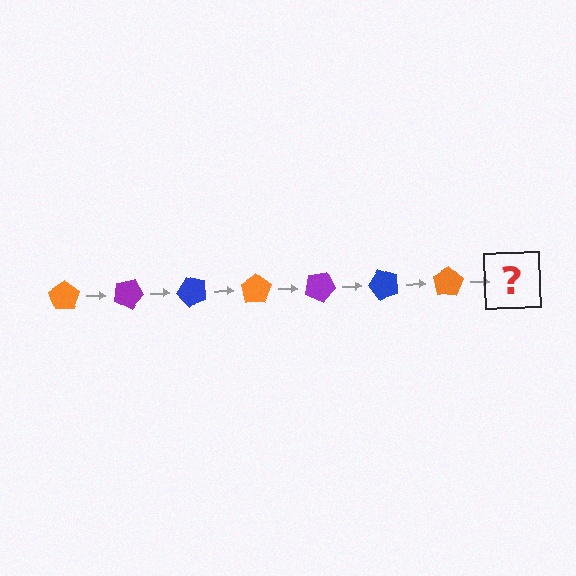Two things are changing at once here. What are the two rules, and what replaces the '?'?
The two rules are that it rotates 25 degrees each step and the color cycles through orange, purple, and blue. The '?' should be a purple pentagon, rotated 175 degrees from the start.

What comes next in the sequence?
The next element should be a purple pentagon, rotated 175 degrees from the start.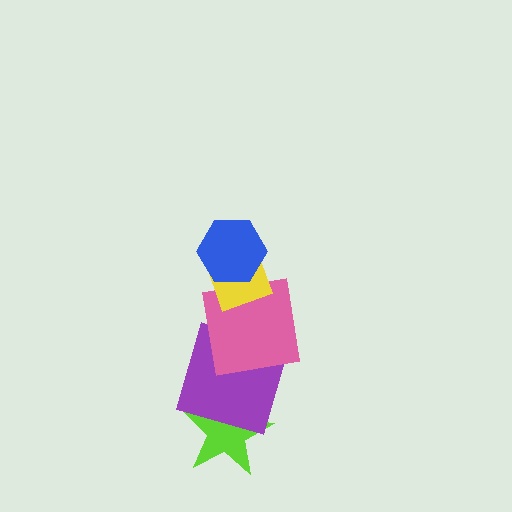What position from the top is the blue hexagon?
The blue hexagon is 1st from the top.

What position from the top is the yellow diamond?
The yellow diamond is 2nd from the top.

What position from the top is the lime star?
The lime star is 5th from the top.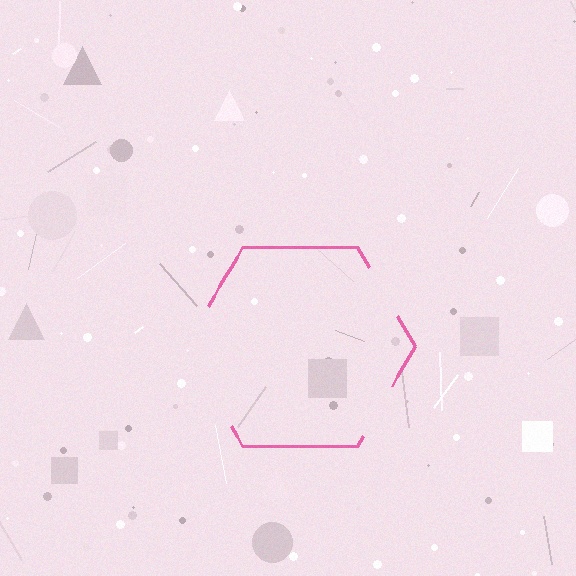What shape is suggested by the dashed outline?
The dashed outline suggests a hexagon.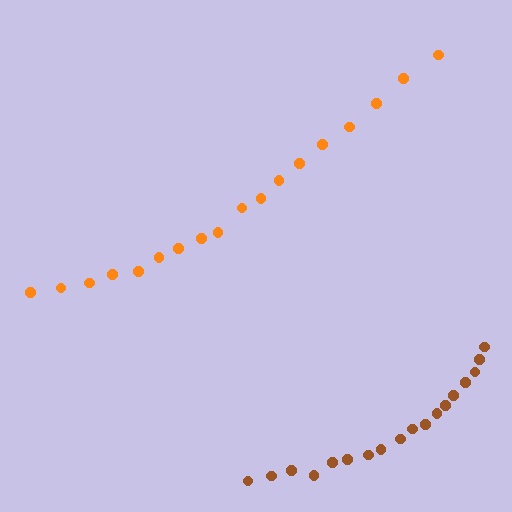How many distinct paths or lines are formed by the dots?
There are 2 distinct paths.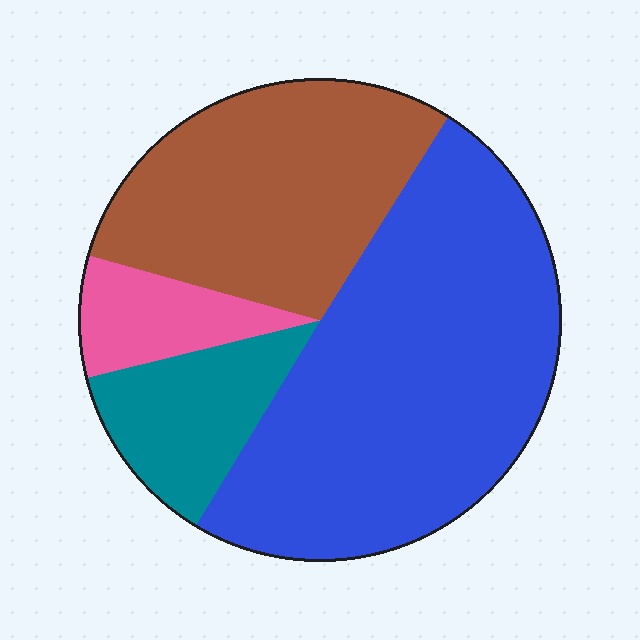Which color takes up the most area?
Blue, at roughly 50%.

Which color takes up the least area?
Pink, at roughly 10%.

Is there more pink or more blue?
Blue.